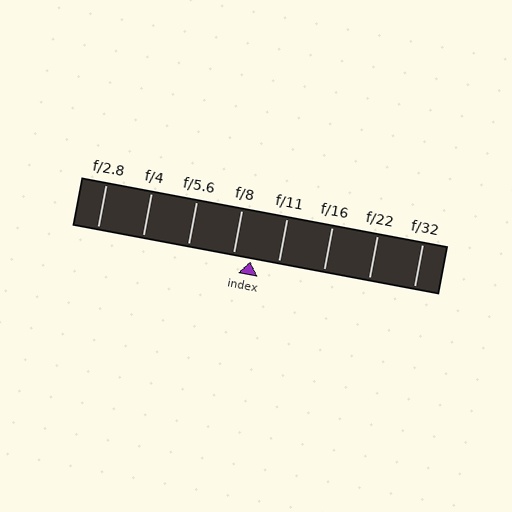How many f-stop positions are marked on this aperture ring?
There are 8 f-stop positions marked.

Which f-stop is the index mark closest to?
The index mark is closest to f/8.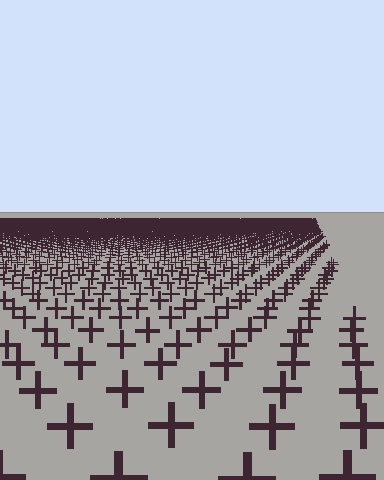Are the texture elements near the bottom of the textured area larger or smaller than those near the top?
Larger. Near the bottom, elements are closer to the viewer and appear at a bigger on-screen size.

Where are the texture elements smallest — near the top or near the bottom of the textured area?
Near the top.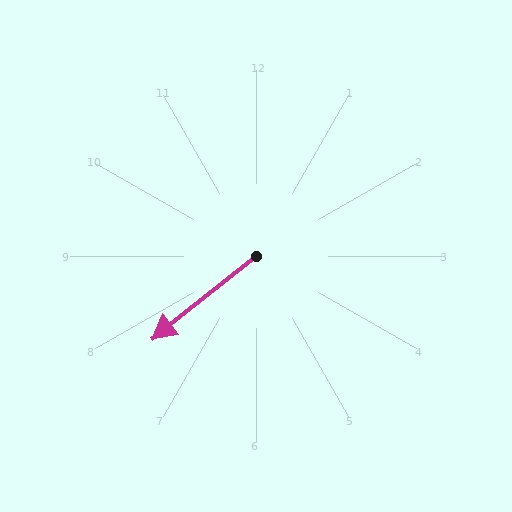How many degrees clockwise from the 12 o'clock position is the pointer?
Approximately 231 degrees.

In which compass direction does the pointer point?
Southwest.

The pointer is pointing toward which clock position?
Roughly 8 o'clock.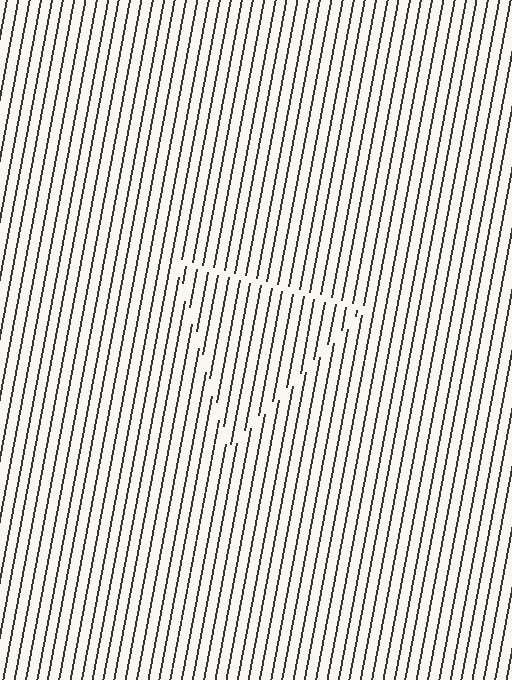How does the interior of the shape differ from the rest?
The interior of the shape contains the same grating, shifted by half a period — the contour is defined by the phase discontinuity where line-ends from the inner and outer gratings abut.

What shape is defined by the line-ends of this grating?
An illusory triangle. The interior of the shape contains the same grating, shifted by half a period — the contour is defined by the phase discontinuity where line-ends from the inner and outer gratings abut.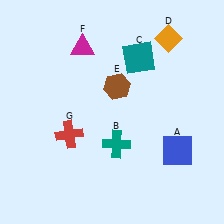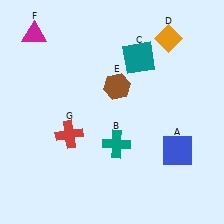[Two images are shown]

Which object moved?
The magenta triangle (F) moved left.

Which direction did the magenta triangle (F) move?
The magenta triangle (F) moved left.